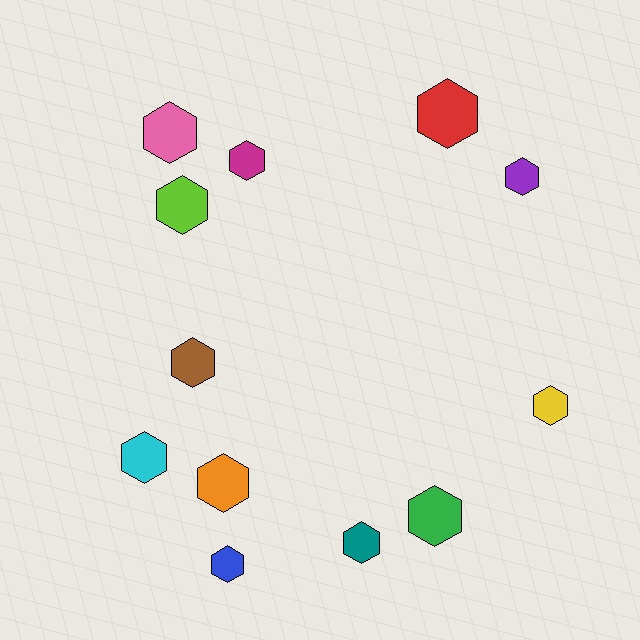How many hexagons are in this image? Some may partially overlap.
There are 12 hexagons.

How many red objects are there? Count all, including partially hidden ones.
There is 1 red object.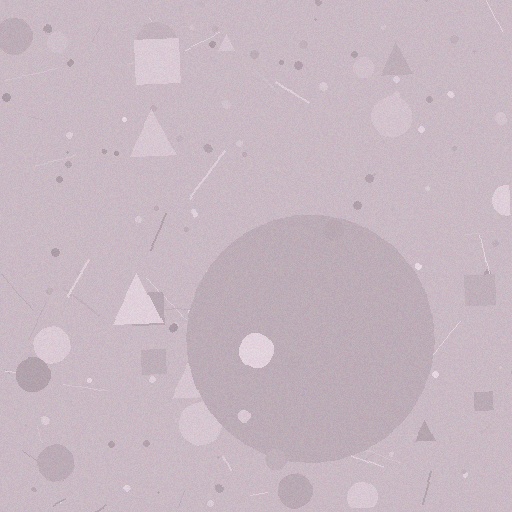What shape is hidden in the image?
A circle is hidden in the image.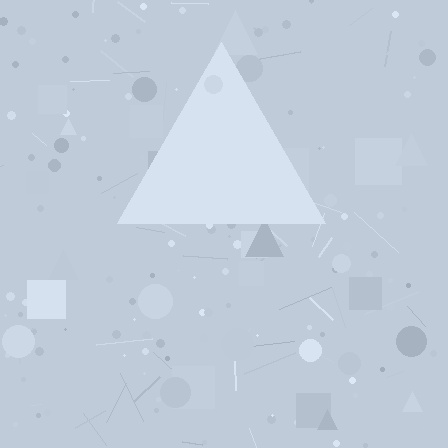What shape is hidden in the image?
A triangle is hidden in the image.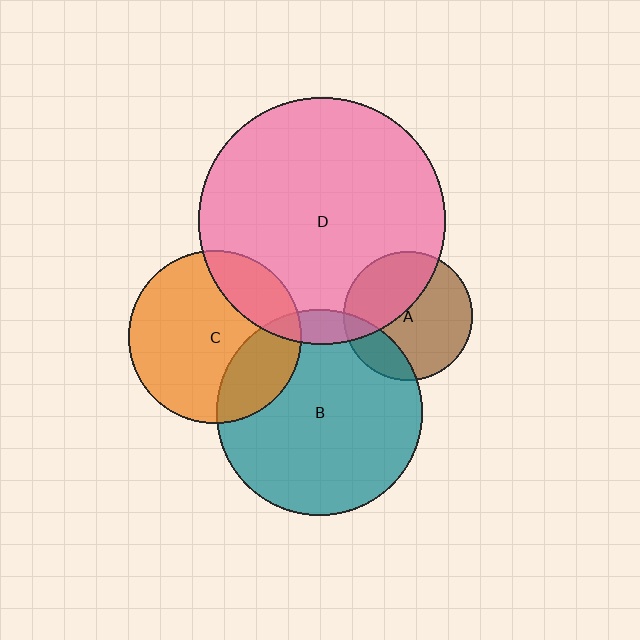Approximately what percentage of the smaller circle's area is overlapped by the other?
Approximately 40%.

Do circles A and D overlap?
Yes.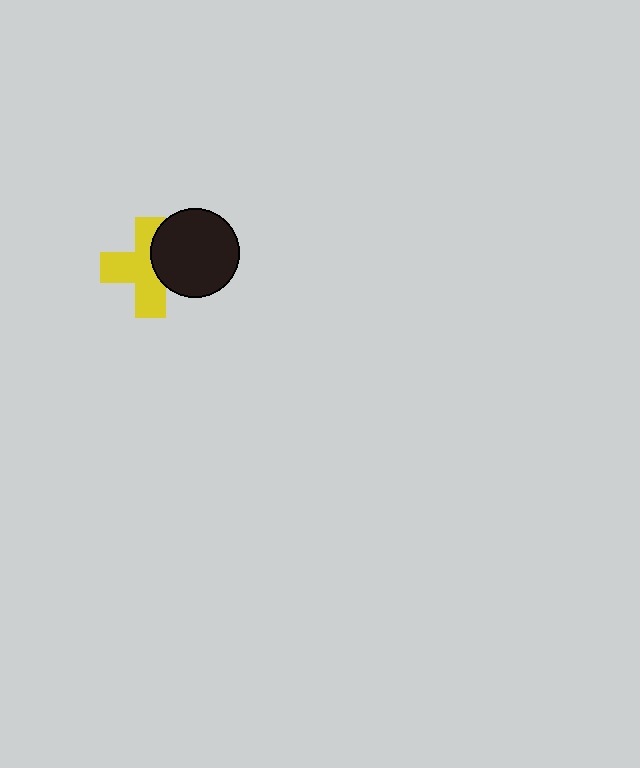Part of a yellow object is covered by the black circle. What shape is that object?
It is a cross.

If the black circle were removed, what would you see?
You would see the complete yellow cross.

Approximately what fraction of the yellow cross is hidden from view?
Roughly 36% of the yellow cross is hidden behind the black circle.